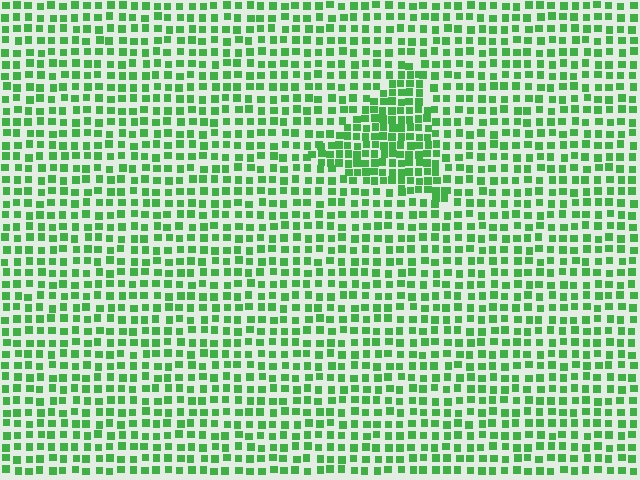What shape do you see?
I see a triangle.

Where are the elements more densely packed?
The elements are more densely packed inside the triangle boundary.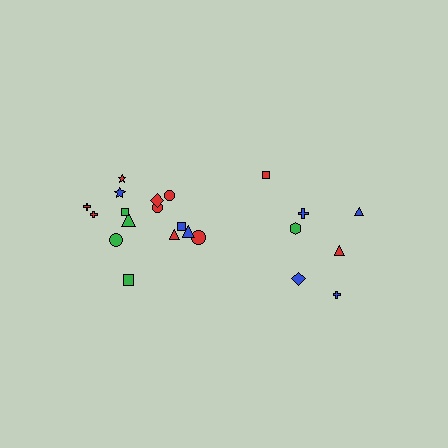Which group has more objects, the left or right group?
The left group.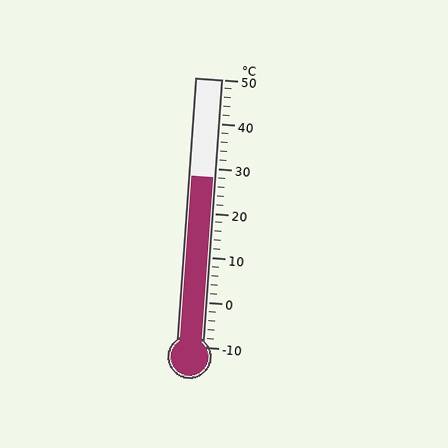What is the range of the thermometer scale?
The thermometer scale ranges from -10°C to 50°C.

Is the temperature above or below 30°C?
The temperature is below 30°C.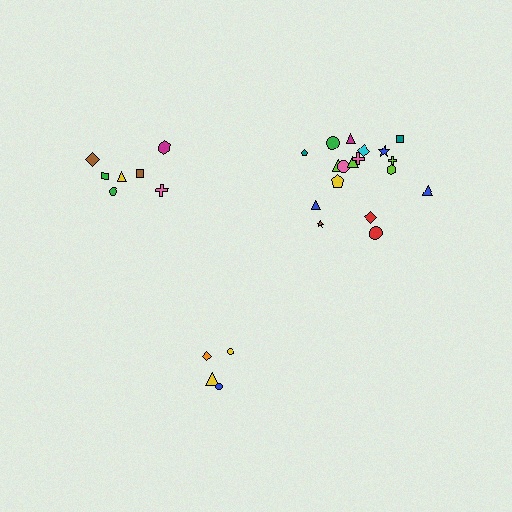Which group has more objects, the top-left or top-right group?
The top-right group.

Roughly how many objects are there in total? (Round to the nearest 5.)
Roughly 30 objects in total.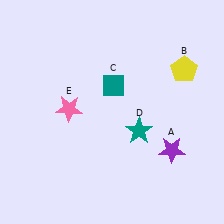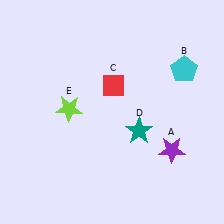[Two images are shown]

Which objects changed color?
B changed from yellow to cyan. C changed from teal to red. E changed from pink to lime.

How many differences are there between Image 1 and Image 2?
There are 3 differences between the two images.